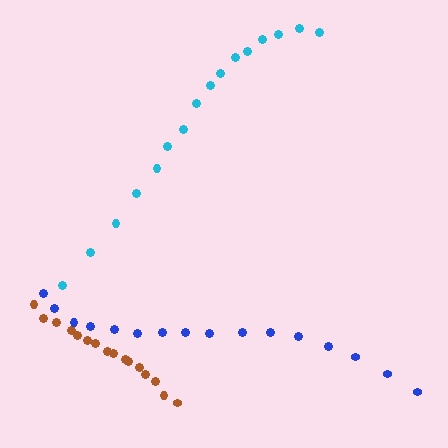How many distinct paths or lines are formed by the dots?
There are 3 distinct paths.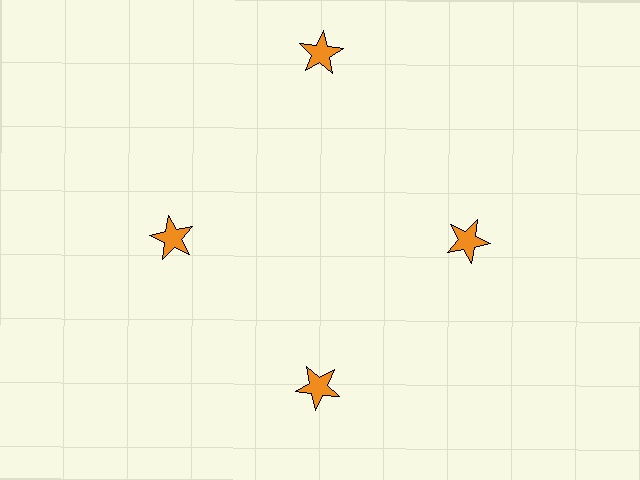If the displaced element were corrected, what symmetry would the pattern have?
It would have 4-fold rotational symmetry — the pattern would map onto itself every 90 degrees.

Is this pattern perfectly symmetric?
No. The 4 orange stars are arranged in a ring, but one element near the 12 o'clock position is pushed outward from the center, breaking the 4-fold rotational symmetry.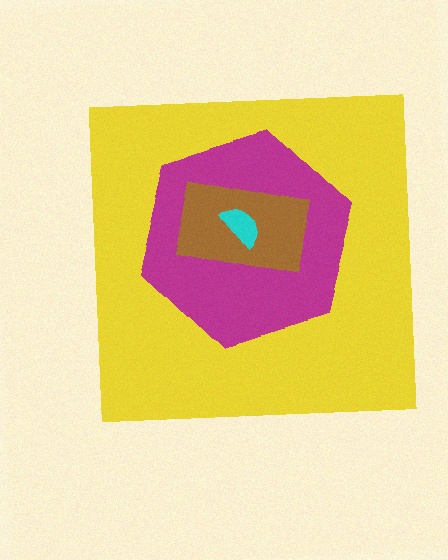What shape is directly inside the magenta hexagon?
The brown rectangle.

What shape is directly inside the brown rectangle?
The cyan semicircle.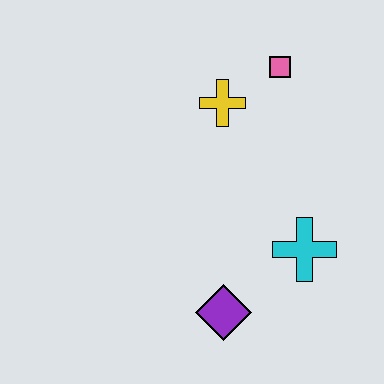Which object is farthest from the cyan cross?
The pink square is farthest from the cyan cross.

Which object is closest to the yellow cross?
The pink square is closest to the yellow cross.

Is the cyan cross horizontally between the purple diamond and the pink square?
No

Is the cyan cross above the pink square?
No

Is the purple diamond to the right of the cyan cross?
No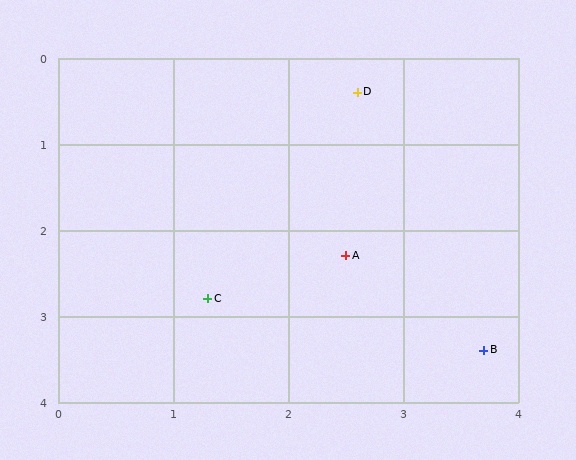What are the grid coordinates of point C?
Point C is at approximately (1.3, 2.8).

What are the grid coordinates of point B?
Point B is at approximately (3.7, 3.4).